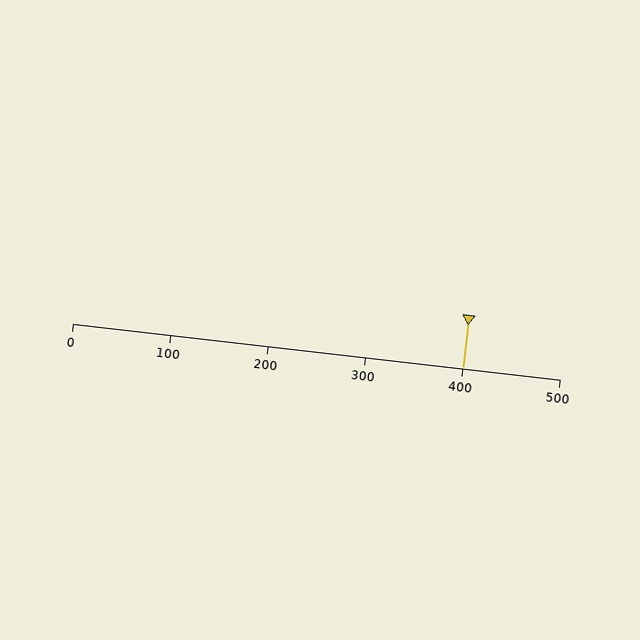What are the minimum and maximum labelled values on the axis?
The axis runs from 0 to 500.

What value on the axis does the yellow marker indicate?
The marker indicates approximately 400.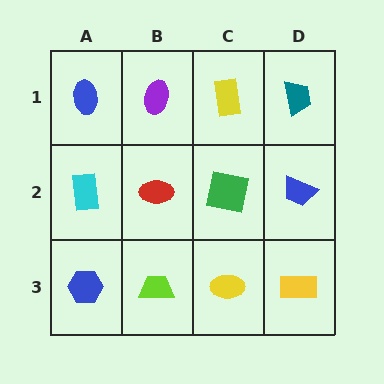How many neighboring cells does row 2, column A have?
3.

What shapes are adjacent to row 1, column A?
A cyan rectangle (row 2, column A), a purple ellipse (row 1, column B).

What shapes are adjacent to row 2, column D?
A teal trapezoid (row 1, column D), a yellow rectangle (row 3, column D), a green square (row 2, column C).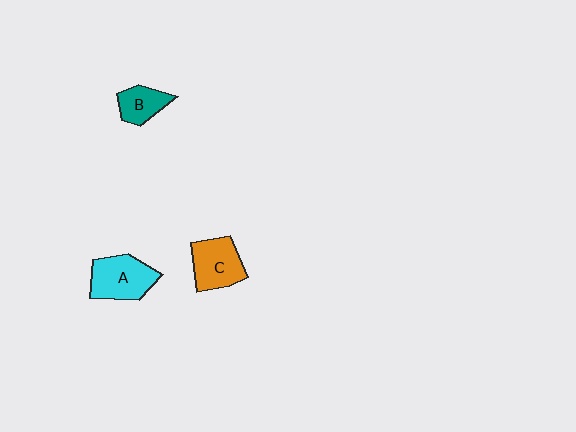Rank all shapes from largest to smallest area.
From largest to smallest: A (cyan), C (orange), B (teal).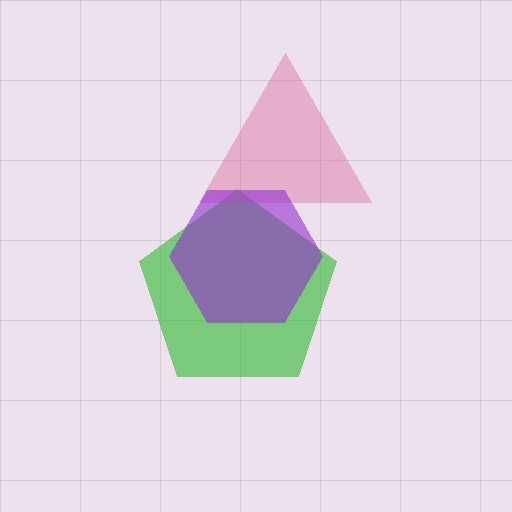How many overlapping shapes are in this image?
There are 3 overlapping shapes in the image.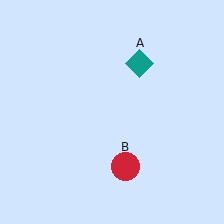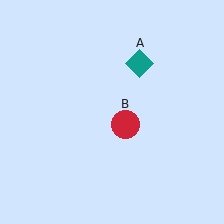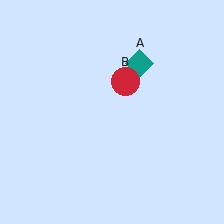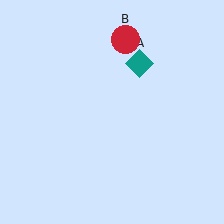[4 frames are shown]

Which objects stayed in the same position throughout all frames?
Teal diamond (object A) remained stationary.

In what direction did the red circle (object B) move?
The red circle (object B) moved up.